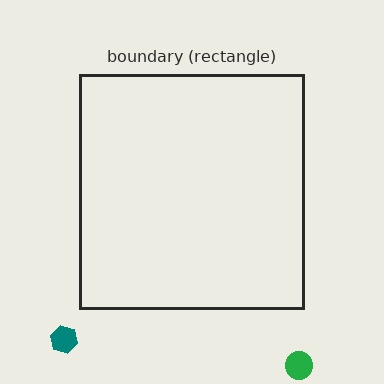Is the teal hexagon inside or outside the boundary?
Outside.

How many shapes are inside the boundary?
0 inside, 2 outside.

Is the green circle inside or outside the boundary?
Outside.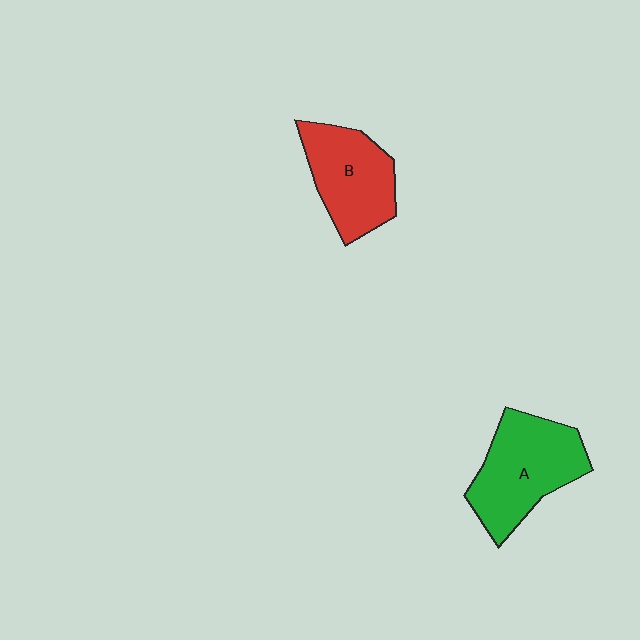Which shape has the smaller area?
Shape B (red).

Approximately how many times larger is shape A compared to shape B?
Approximately 1.2 times.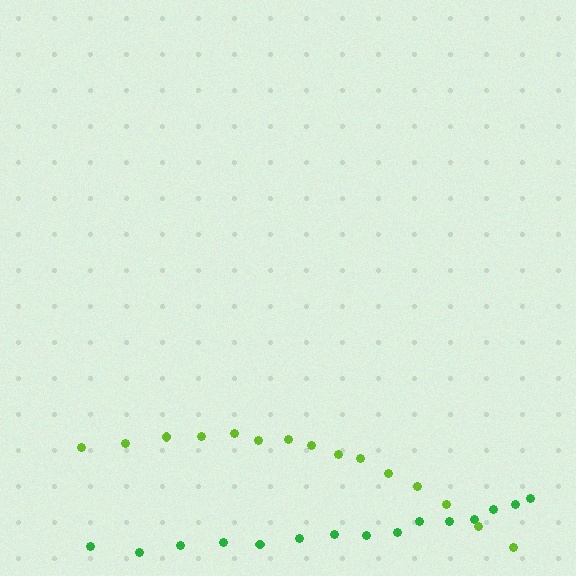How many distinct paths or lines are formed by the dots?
There are 2 distinct paths.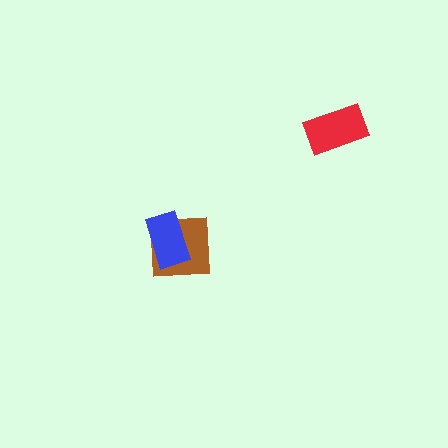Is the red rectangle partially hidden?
No, no other shape covers it.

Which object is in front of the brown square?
The blue rectangle is in front of the brown square.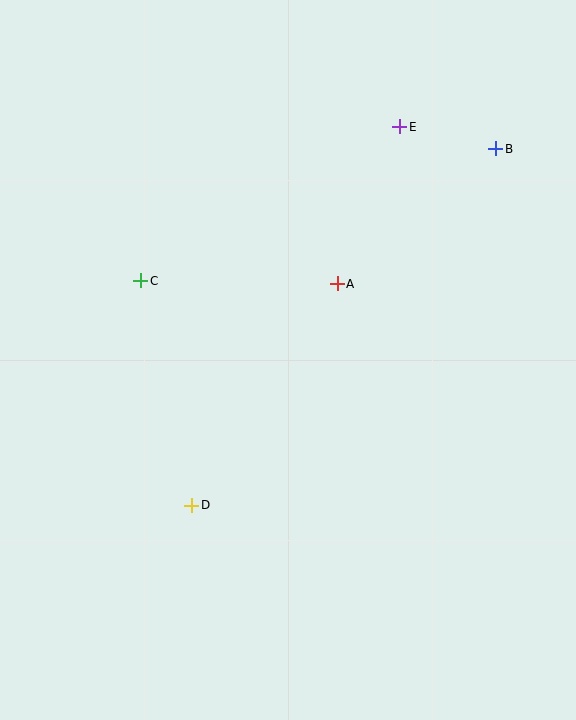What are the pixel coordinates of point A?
Point A is at (337, 284).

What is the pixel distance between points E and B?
The distance between E and B is 98 pixels.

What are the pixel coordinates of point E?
Point E is at (400, 127).